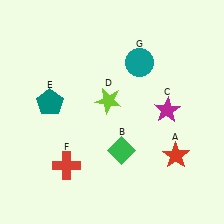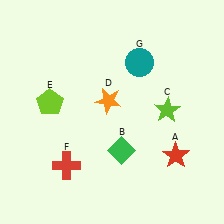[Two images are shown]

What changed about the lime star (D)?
In Image 1, D is lime. In Image 2, it changed to orange.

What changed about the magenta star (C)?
In Image 1, C is magenta. In Image 2, it changed to lime.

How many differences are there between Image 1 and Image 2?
There are 3 differences between the two images.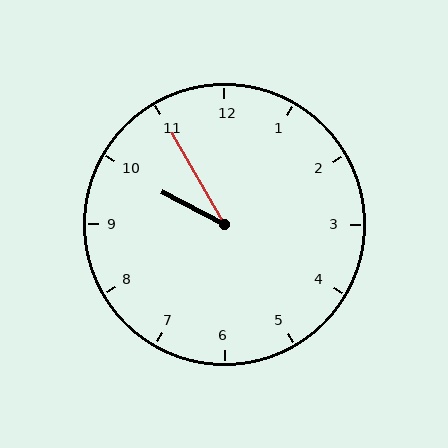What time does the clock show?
9:55.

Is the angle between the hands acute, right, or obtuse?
It is acute.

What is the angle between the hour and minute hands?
Approximately 32 degrees.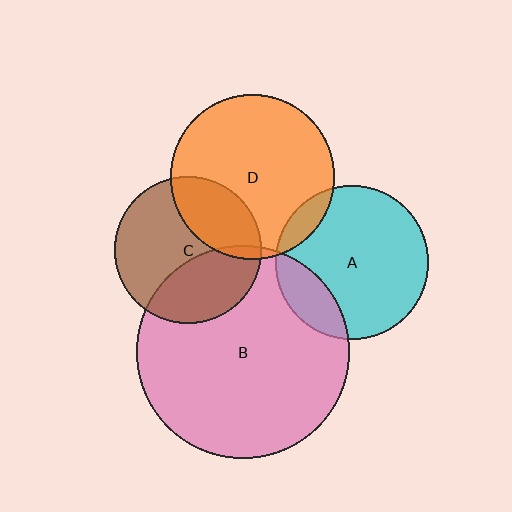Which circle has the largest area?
Circle B (pink).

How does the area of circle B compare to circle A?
Approximately 1.9 times.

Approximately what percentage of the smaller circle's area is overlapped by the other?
Approximately 5%.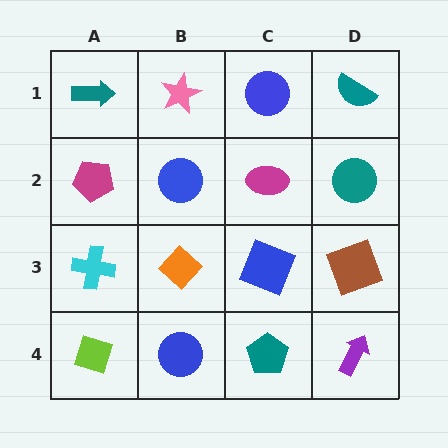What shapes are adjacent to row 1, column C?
A magenta ellipse (row 2, column C), a pink star (row 1, column B), a teal semicircle (row 1, column D).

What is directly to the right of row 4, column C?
A purple arrow.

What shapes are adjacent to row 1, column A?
A magenta pentagon (row 2, column A), a pink star (row 1, column B).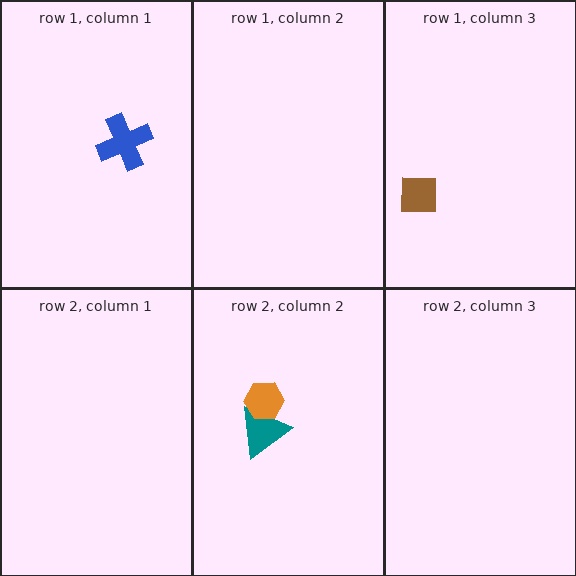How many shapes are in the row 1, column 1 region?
1.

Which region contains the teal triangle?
The row 2, column 2 region.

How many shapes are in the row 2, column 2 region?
2.